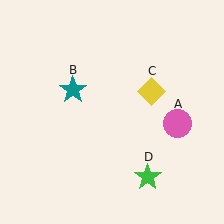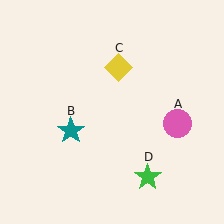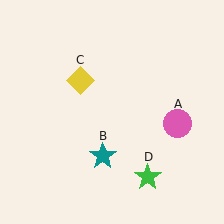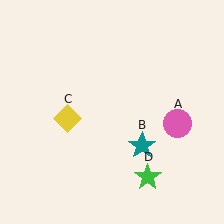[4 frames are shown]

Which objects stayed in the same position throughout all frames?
Pink circle (object A) and green star (object D) remained stationary.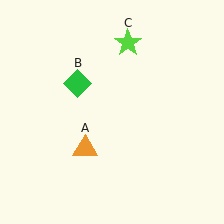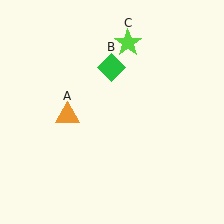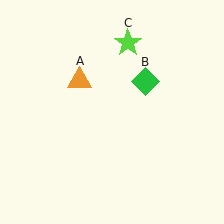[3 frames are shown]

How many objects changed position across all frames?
2 objects changed position: orange triangle (object A), green diamond (object B).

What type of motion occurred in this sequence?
The orange triangle (object A), green diamond (object B) rotated clockwise around the center of the scene.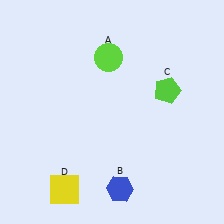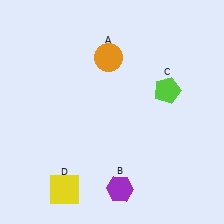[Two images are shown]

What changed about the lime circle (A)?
In Image 1, A is lime. In Image 2, it changed to orange.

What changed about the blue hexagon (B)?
In Image 1, B is blue. In Image 2, it changed to purple.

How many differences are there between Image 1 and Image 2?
There are 2 differences between the two images.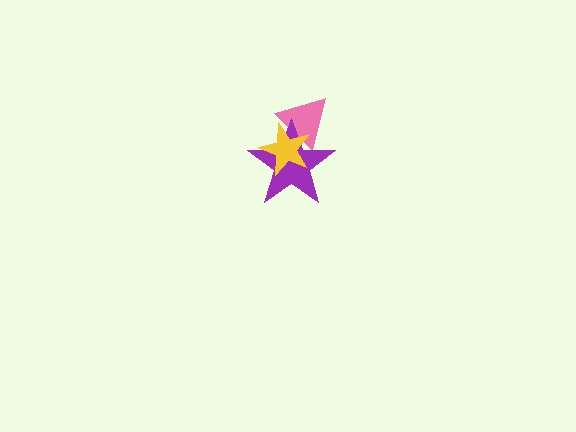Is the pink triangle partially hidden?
Yes, it is partially covered by another shape.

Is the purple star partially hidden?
Yes, it is partially covered by another shape.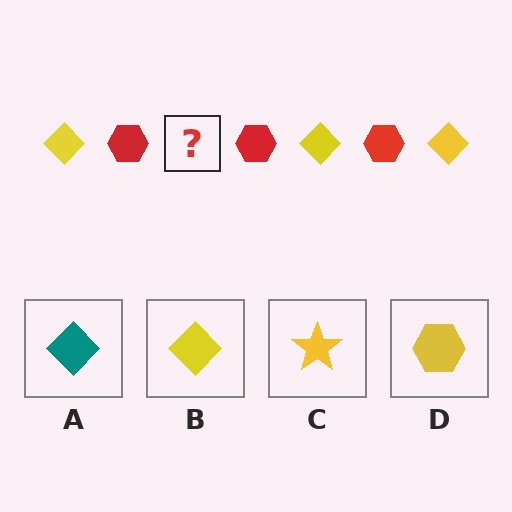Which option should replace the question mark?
Option B.